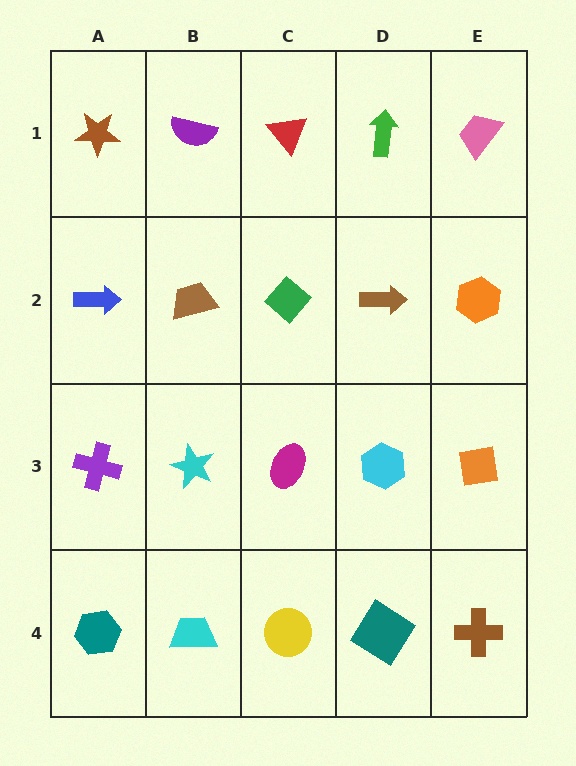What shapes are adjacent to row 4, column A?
A purple cross (row 3, column A), a cyan trapezoid (row 4, column B).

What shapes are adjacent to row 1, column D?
A brown arrow (row 2, column D), a red triangle (row 1, column C), a pink trapezoid (row 1, column E).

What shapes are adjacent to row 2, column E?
A pink trapezoid (row 1, column E), an orange square (row 3, column E), a brown arrow (row 2, column D).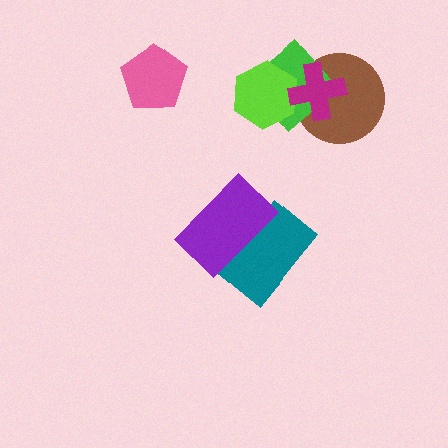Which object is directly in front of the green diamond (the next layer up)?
The lime hexagon is directly in front of the green diamond.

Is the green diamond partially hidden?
Yes, it is partially covered by another shape.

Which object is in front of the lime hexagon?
The magenta cross is in front of the lime hexagon.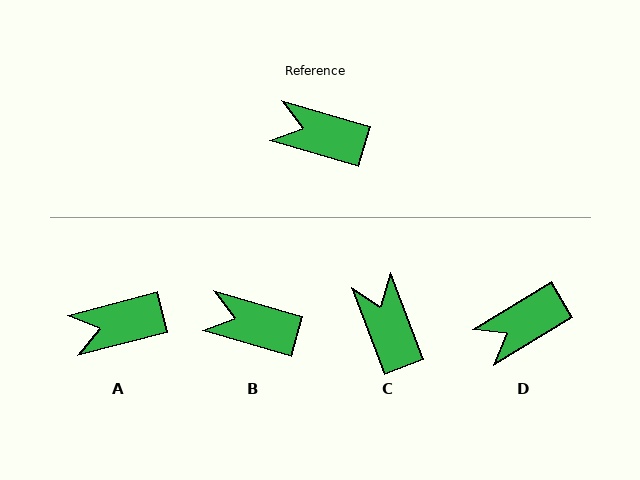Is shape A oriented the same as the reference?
No, it is off by about 31 degrees.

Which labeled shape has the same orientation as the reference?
B.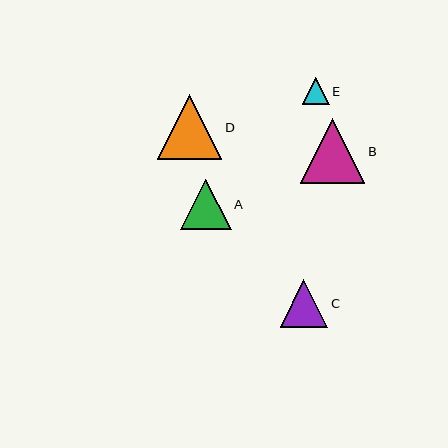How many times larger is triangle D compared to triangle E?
Triangle D is approximately 2.4 times the size of triangle E.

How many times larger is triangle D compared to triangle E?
Triangle D is approximately 2.4 times the size of triangle E.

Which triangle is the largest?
Triangle B is the largest with a size of approximately 65 pixels.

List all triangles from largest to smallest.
From largest to smallest: B, D, A, C, E.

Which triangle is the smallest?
Triangle E is the smallest with a size of approximately 27 pixels.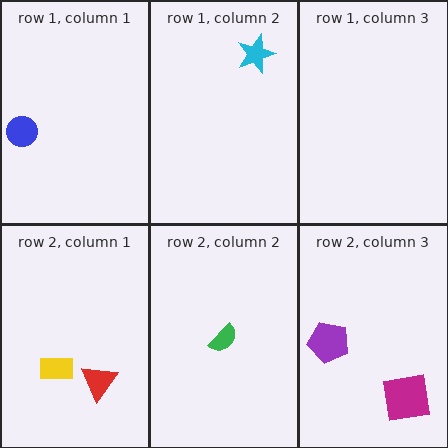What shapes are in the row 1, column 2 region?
The cyan star.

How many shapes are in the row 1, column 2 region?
1.